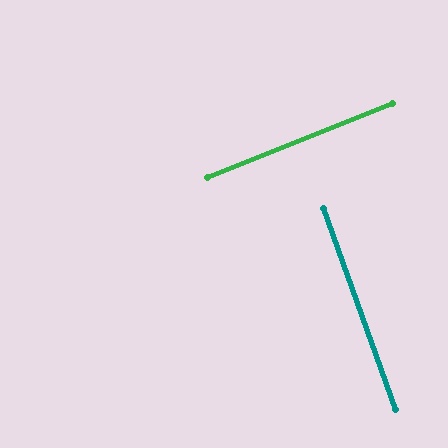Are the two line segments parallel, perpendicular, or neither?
Perpendicular — they meet at approximately 88°.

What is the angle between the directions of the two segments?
Approximately 88 degrees.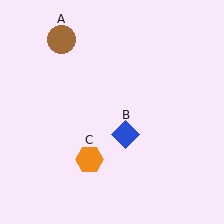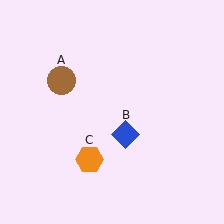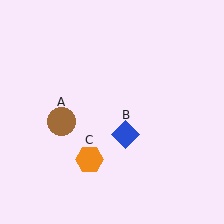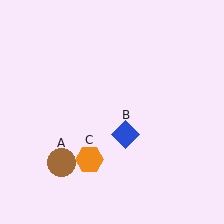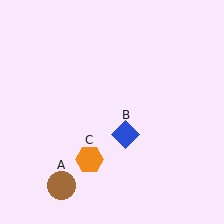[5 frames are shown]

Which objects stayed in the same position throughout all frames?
Blue diamond (object B) and orange hexagon (object C) remained stationary.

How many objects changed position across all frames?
1 object changed position: brown circle (object A).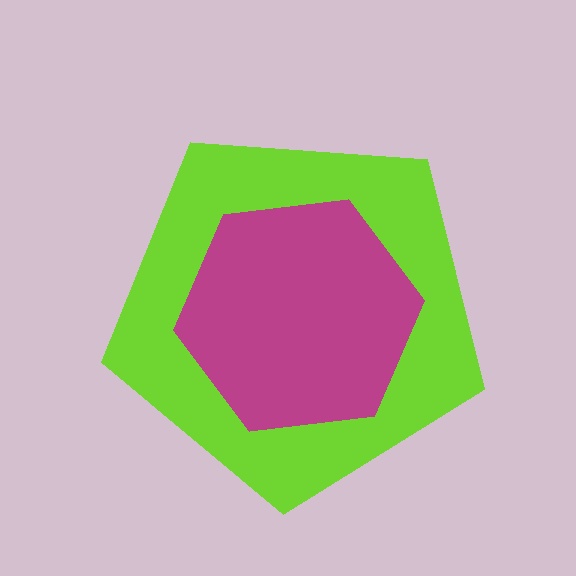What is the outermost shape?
The lime pentagon.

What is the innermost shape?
The magenta hexagon.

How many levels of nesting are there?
2.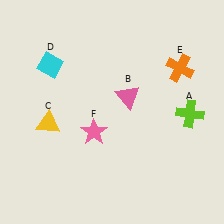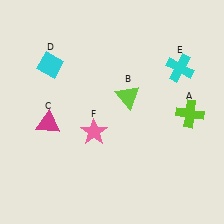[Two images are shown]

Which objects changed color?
B changed from pink to lime. C changed from yellow to magenta. E changed from orange to cyan.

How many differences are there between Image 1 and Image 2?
There are 3 differences between the two images.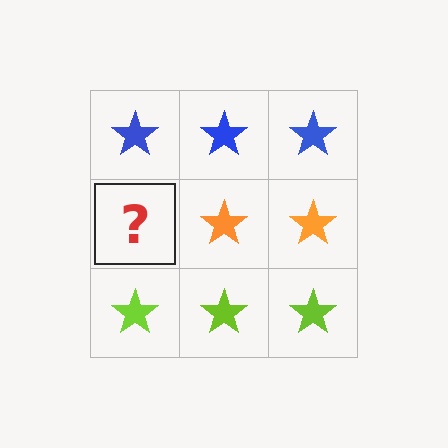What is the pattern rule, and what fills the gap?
The rule is that each row has a consistent color. The gap should be filled with an orange star.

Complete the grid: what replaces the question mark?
The question mark should be replaced with an orange star.